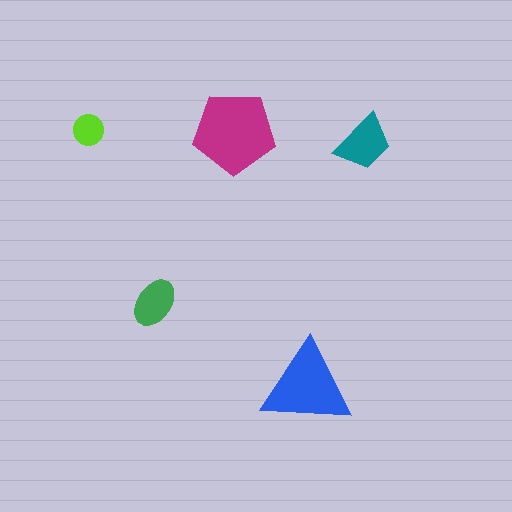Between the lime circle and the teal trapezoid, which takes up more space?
The teal trapezoid.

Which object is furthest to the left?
The lime circle is leftmost.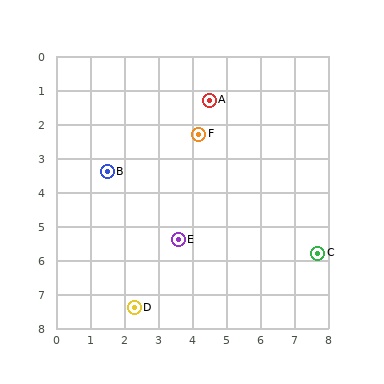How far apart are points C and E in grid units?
Points C and E are about 4.1 grid units apart.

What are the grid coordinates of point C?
Point C is at approximately (7.7, 5.8).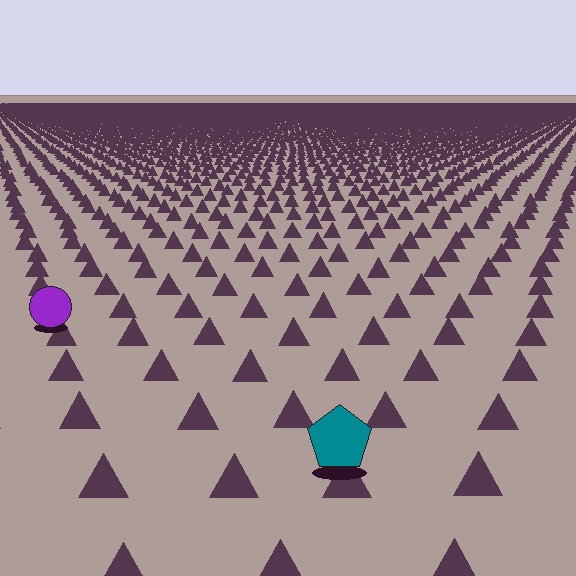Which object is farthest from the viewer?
The purple circle is farthest from the viewer. It appears smaller and the ground texture around it is denser.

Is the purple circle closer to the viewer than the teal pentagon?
No. The teal pentagon is closer — you can tell from the texture gradient: the ground texture is coarser near it.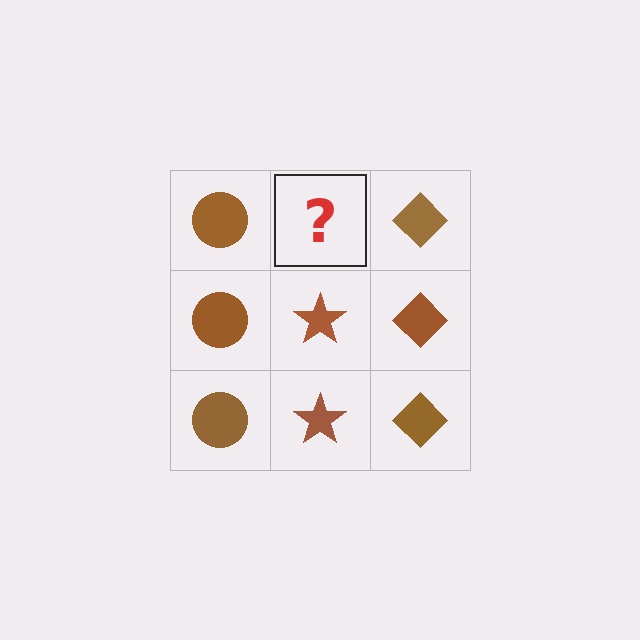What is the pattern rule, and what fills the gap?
The rule is that each column has a consistent shape. The gap should be filled with a brown star.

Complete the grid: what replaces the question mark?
The question mark should be replaced with a brown star.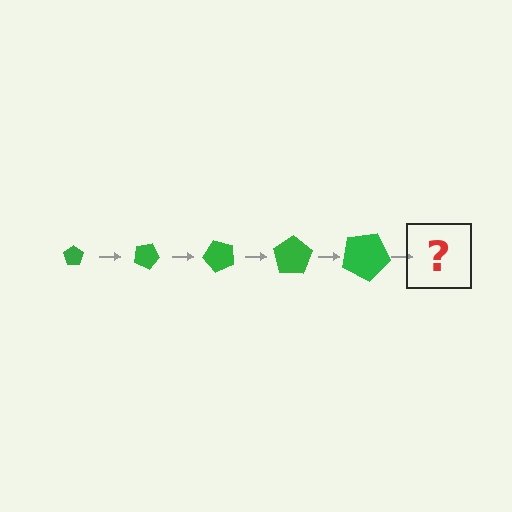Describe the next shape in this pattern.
It should be a pentagon, larger than the previous one and rotated 125 degrees from the start.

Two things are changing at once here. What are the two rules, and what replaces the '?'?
The two rules are that the pentagon grows larger each step and it rotates 25 degrees each step. The '?' should be a pentagon, larger than the previous one and rotated 125 degrees from the start.